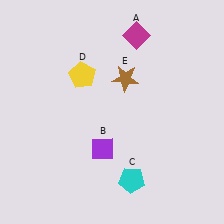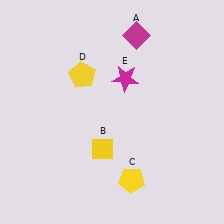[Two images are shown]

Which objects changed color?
B changed from purple to yellow. C changed from cyan to yellow. E changed from brown to magenta.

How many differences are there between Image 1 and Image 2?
There are 3 differences between the two images.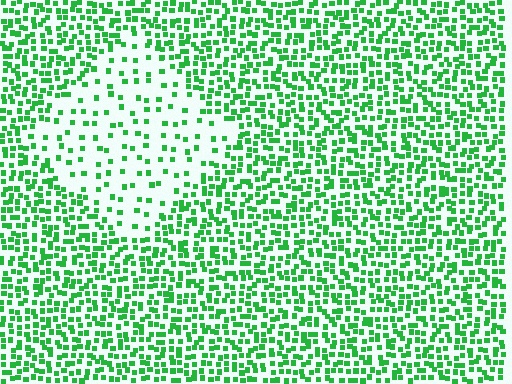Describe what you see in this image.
The image contains small green elements arranged at two different densities. A diamond-shaped region is visible where the elements are less densely packed than the surrounding area.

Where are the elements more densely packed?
The elements are more densely packed outside the diamond boundary.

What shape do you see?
I see a diamond.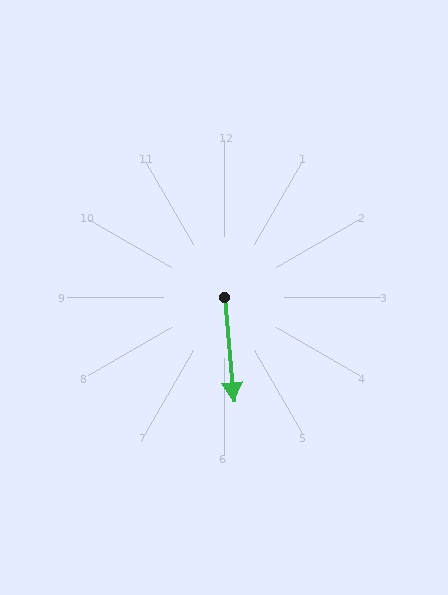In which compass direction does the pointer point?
South.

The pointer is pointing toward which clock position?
Roughly 6 o'clock.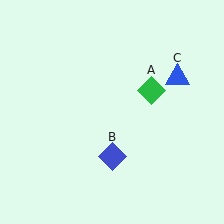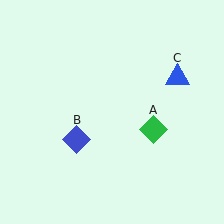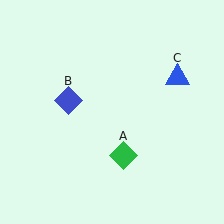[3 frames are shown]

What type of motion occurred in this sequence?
The green diamond (object A), blue diamond (object B) rotated clockwise around the center of the scene.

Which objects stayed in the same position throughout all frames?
Blue triangle (object C) remained stationary.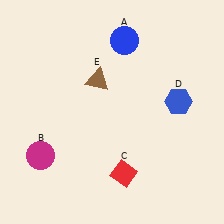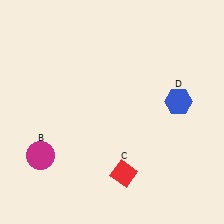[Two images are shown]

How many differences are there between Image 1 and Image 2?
There are 2 differences between the two images.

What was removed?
The brown triangle (E), the blue circle (A) were removed in Image 2.